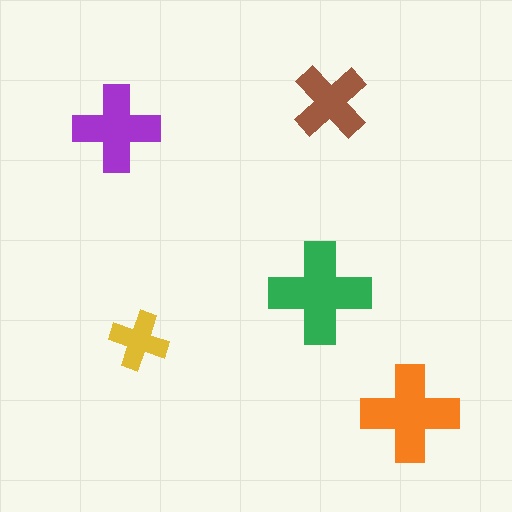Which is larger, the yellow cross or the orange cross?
The orange one.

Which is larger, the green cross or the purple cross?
The green one.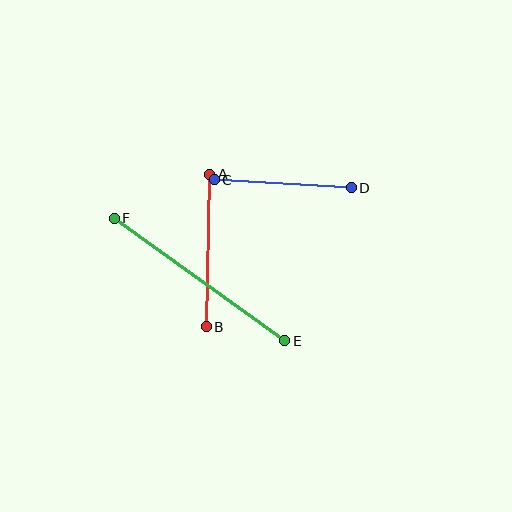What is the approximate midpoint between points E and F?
The midpoint is at approximately (199, 280) pixels.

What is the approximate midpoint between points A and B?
The midpoint is at approximately (208, 250) pixels.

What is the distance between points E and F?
The distance is approximately 210 pixels.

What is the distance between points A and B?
The distance is approximately 152 pixels.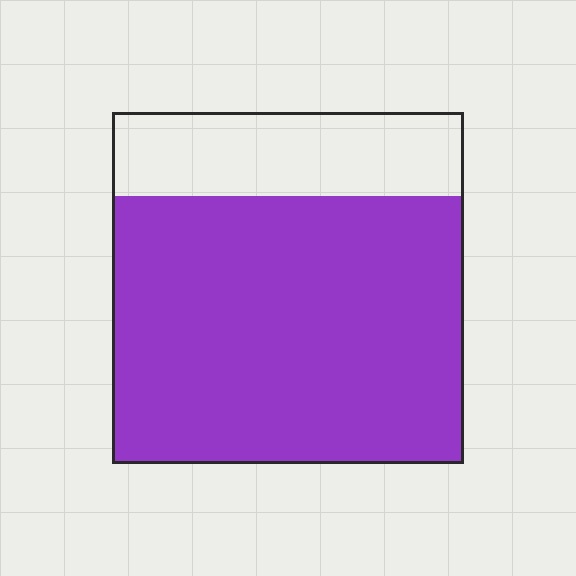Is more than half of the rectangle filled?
Yes.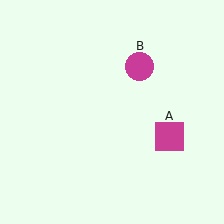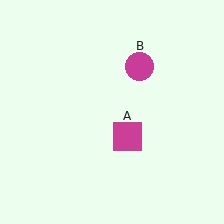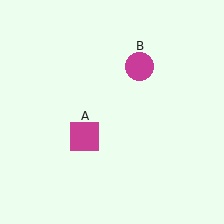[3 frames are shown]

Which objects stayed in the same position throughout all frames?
Magenta circle (object B) remained stationary.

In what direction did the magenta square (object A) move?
The magenta square (object A) moved left.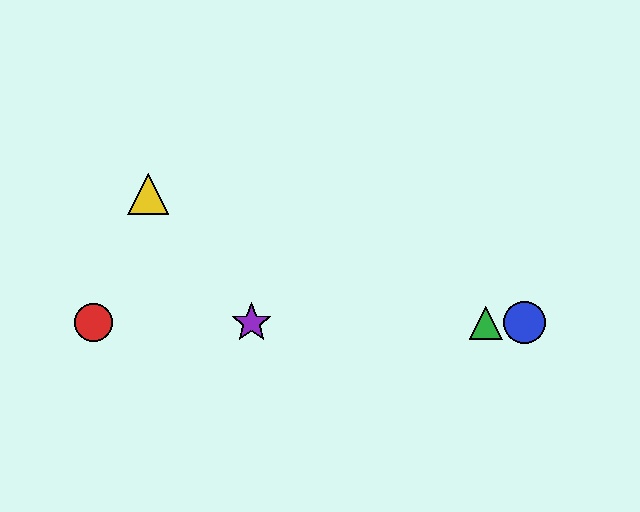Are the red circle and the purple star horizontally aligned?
Yes, both are at y≈323.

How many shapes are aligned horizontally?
4 shapes (the red circle, the blue circle, the green triangle, the purple star) are aligned horizontally.